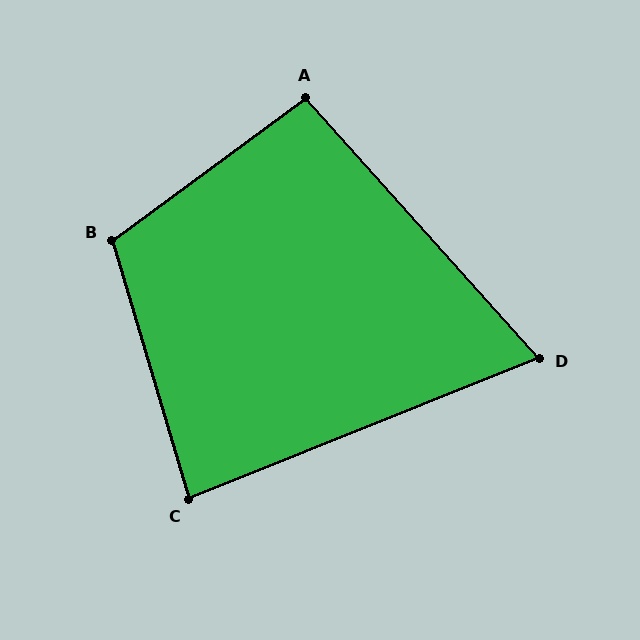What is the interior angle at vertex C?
Approximately 85 degrees (acute).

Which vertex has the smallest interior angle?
D, at approximately 70 degrees.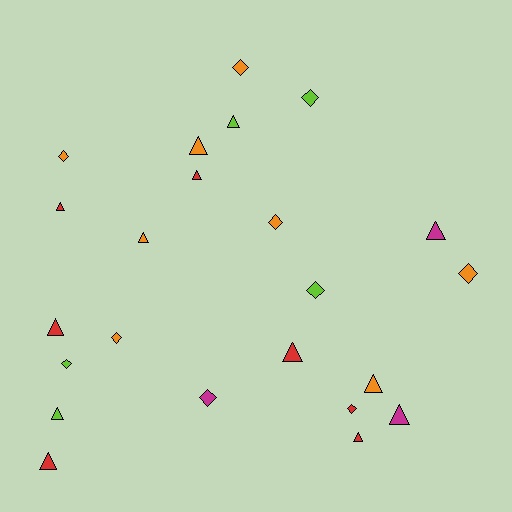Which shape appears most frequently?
Triangle, with 13 objects.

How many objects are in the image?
There are 23 objects.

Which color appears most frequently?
Orange, with 8 objects.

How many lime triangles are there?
There are 2 lime triangles.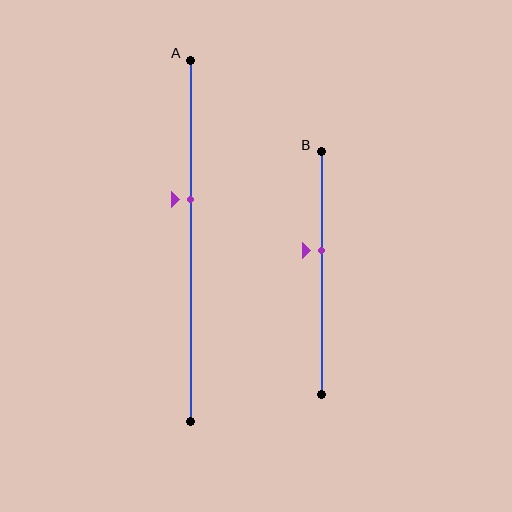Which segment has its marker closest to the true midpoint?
Segment B has its marker closest to the true midpoint.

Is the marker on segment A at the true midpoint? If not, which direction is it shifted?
No, the marker on segment A is shifted upward by about 11% of the segment length.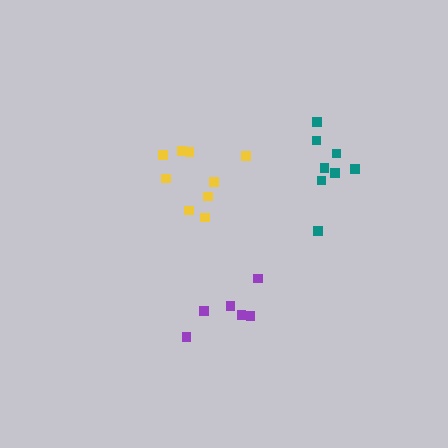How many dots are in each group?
Group 1: 6 dots, Group 2: 9 dots, Group 3: 8 dots (23 total).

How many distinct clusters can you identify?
There are 3 distinct clusters.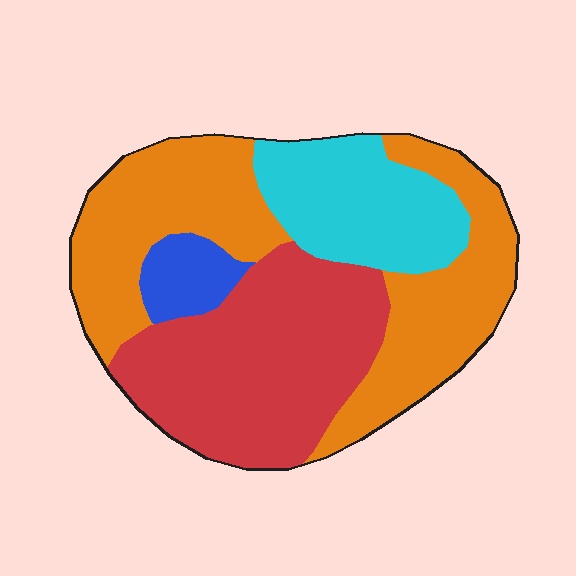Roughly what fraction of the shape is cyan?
Cyan covers 18% of the shape.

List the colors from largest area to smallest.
From largest to smallest: orange, red, cyan, blue.